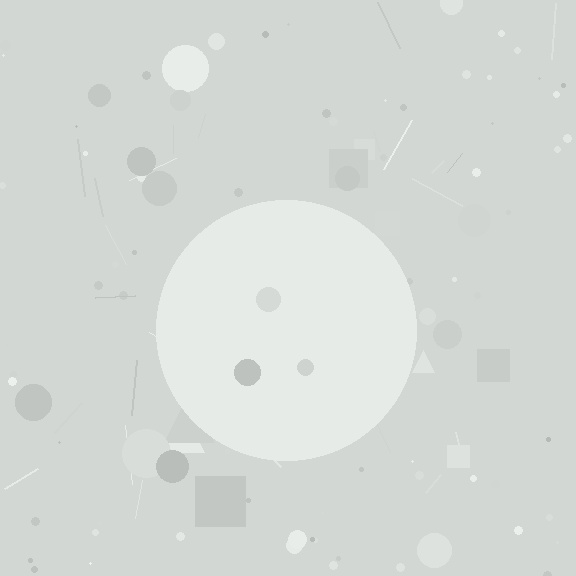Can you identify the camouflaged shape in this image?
The camouflaged shape is a circle.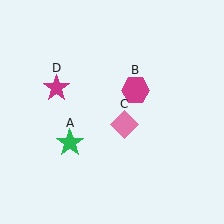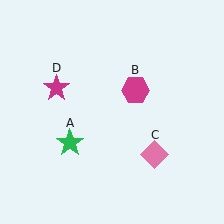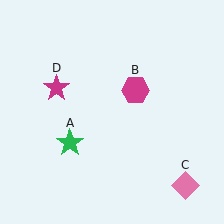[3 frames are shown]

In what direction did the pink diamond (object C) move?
The pink diamond (object C) moved down and to the right.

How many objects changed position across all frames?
1 object changed position: pink diamond (object C).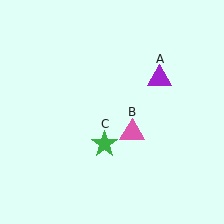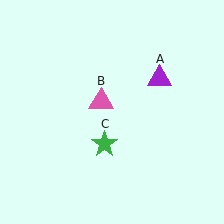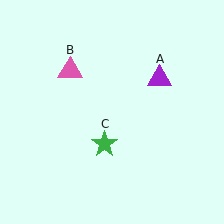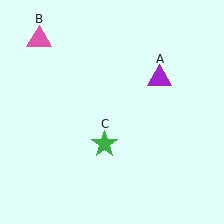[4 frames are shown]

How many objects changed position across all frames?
1 object changed position: pink triangle (object B).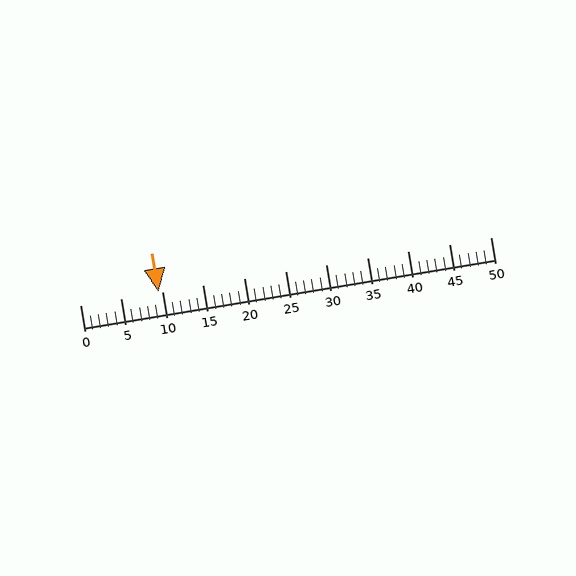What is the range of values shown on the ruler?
The ruler shows values from 0 to 50.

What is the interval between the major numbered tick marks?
The major tick marks are spaced 5 units apart.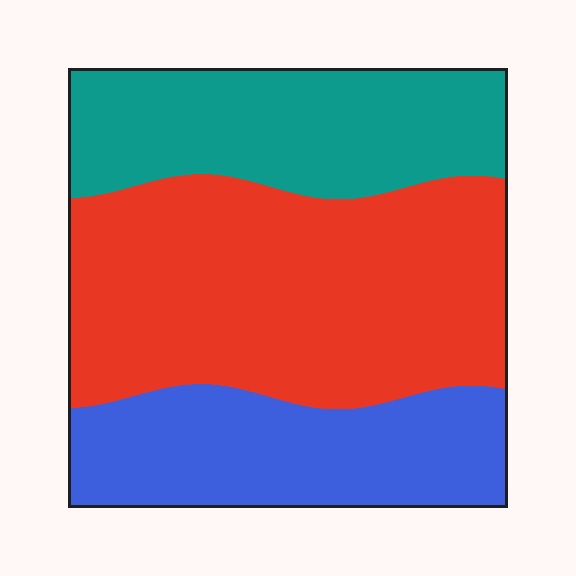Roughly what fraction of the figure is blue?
Blue takes up between a sixth and a third of the figure.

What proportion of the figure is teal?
Teal takes up between a sixth and a third of the figure.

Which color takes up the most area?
Red, at roughly 50%.